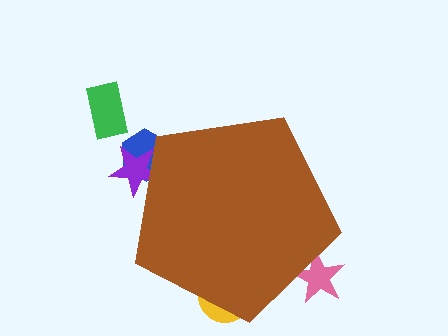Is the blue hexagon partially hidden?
Yes, the blue hexagon is partially hidden behind the brown pentagon.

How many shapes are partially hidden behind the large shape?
4 shapes are partially hidden.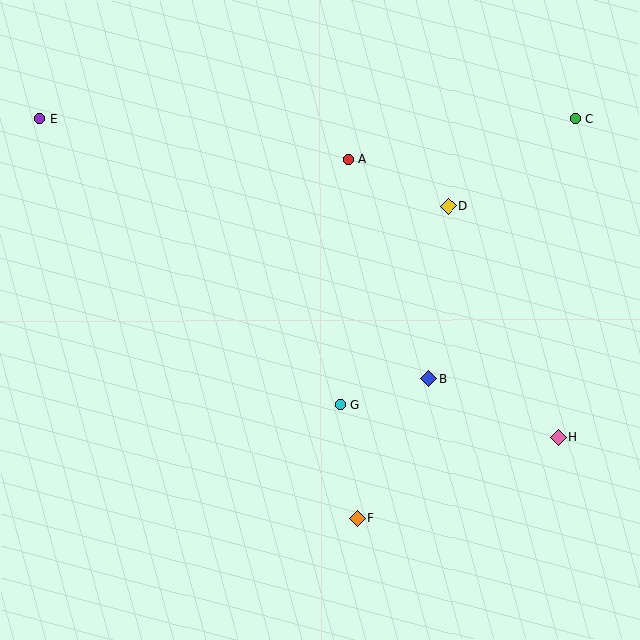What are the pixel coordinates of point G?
Point G is at (341, 405).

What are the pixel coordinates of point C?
Point C is at (576, 119).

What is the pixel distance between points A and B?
The distance between A and B is 233 pixels.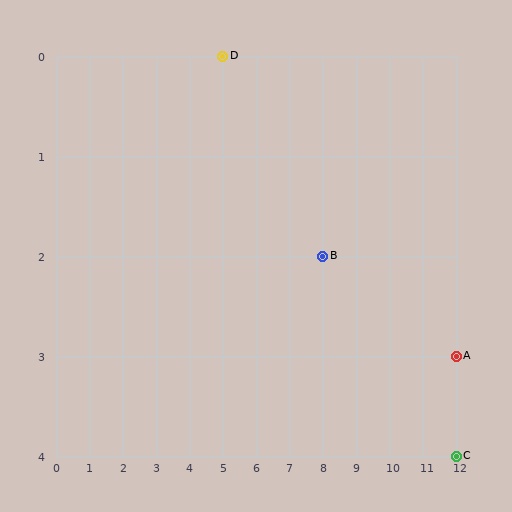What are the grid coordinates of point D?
Point D is at grid coordinates (5, 0).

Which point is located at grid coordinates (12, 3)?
Point A is at (12, 3).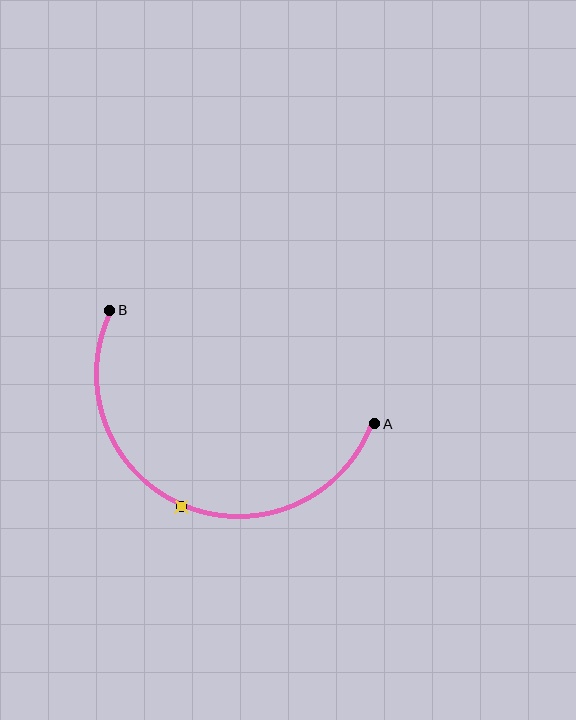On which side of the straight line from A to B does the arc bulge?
The arc bulges below the straight line connecting A and B.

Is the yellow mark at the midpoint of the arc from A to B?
Yes. The yellow mark lies on the arc at equal arc-length from both A and B — it is the arc midpoint.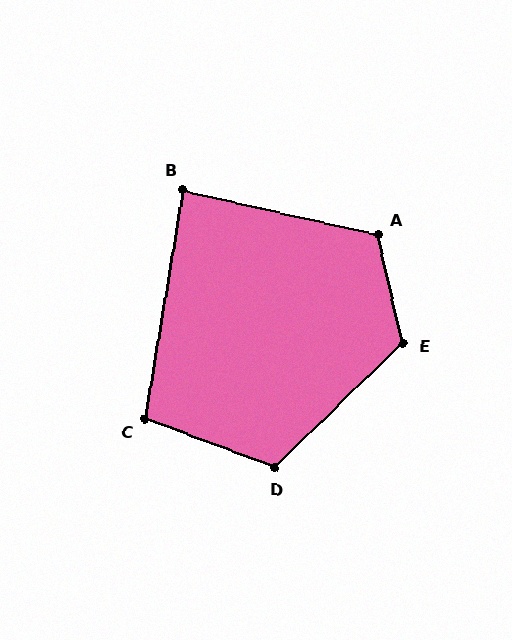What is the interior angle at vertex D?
Approximately 115 degrees (obtuse).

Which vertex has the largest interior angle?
E, at approximately 121 degrees.